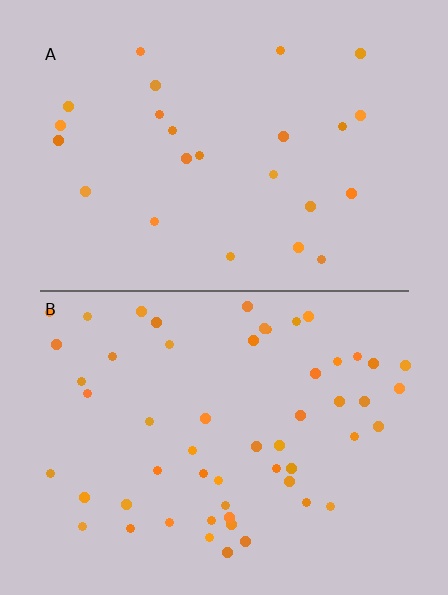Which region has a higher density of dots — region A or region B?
B (the bottom).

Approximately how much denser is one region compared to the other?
Approximately 2.2× — region B over region A.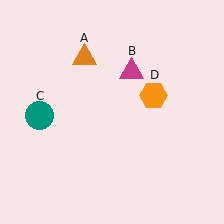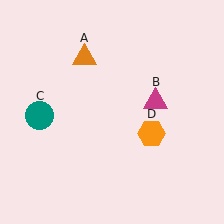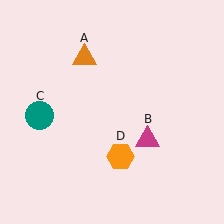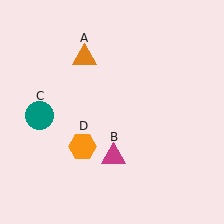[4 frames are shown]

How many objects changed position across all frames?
2 objects changed position: magenta triangle (object B), orange hexagon (object D).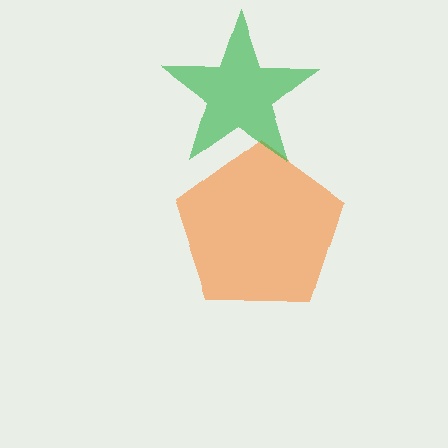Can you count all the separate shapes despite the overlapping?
Yes, there are 2 separate shapes.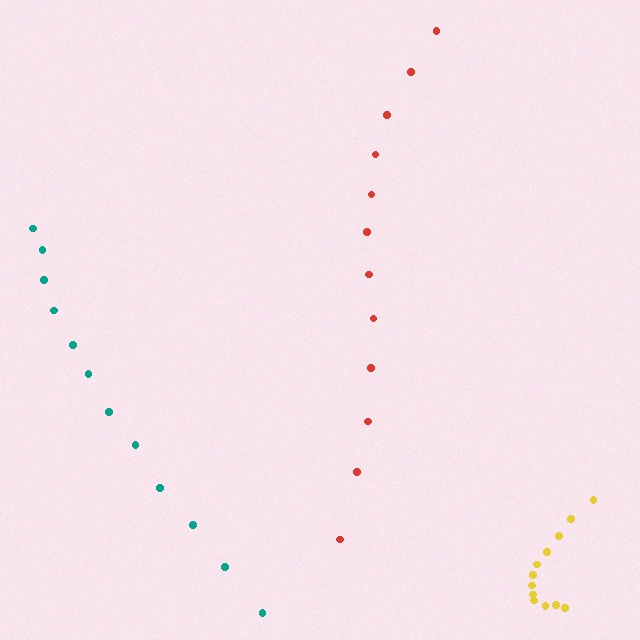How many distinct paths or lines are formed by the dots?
There are 3 distinct paths.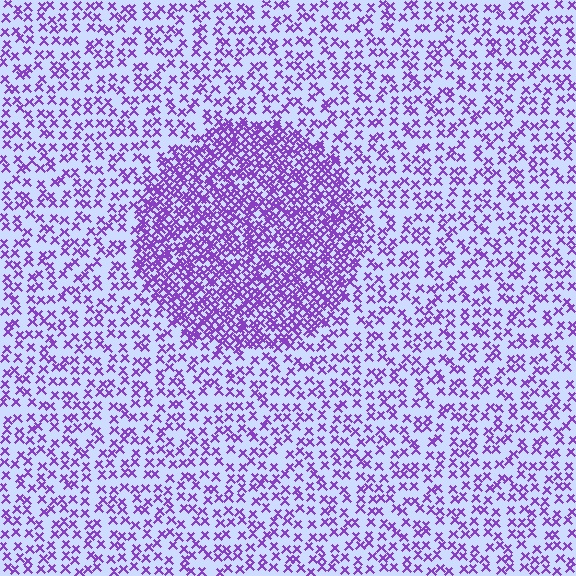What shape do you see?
I see a circle.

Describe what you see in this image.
The image contains small purple elements arranged at two different densities. A circle-shaped region is visible where the elements are more densely packed than the surrounding area.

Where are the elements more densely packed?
The elements are more densely packed inside the circle boundary.